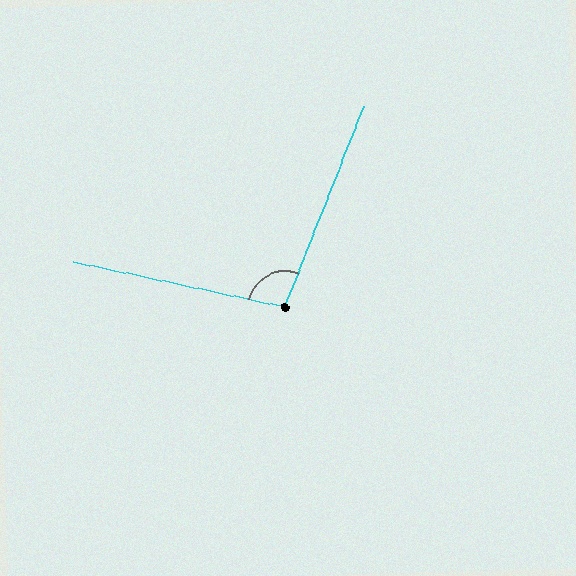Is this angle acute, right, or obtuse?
It is obtuse.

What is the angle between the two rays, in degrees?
Approximately 99 degrees.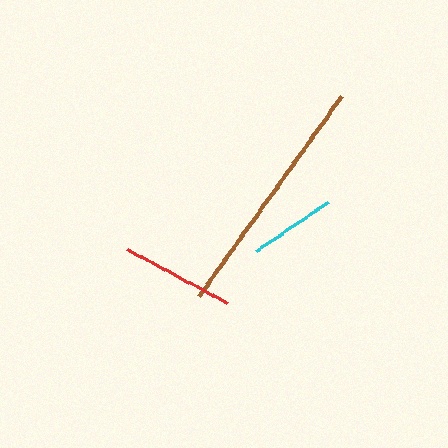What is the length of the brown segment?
The brown segment is approximately 246 pixels long.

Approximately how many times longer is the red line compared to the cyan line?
The red line is approximately 1.3 times the length of the cyan line.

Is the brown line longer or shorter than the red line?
The brown line is longer than the red line.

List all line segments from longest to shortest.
From longest to shortest: brown, red, cyan.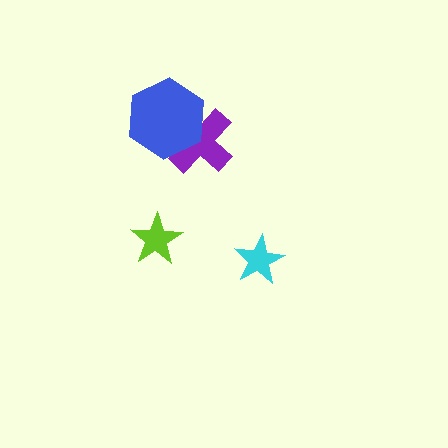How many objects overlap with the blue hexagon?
1 object overlaps with the blue hexagon.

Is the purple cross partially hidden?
Yes, it is partially covered by another shape.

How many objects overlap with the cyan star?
0 objects overlap with the cyan star.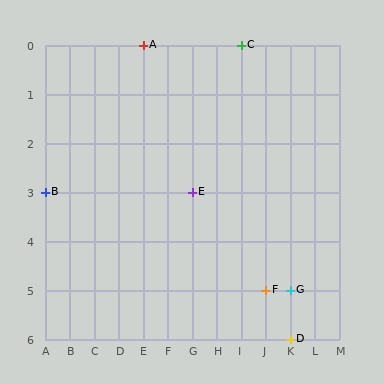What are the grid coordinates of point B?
Point B is at grid coordinates (A, 3).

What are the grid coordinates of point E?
Point E is at grid coordinates (G, 3).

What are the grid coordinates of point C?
Point C is at grid coordinates (I, 0).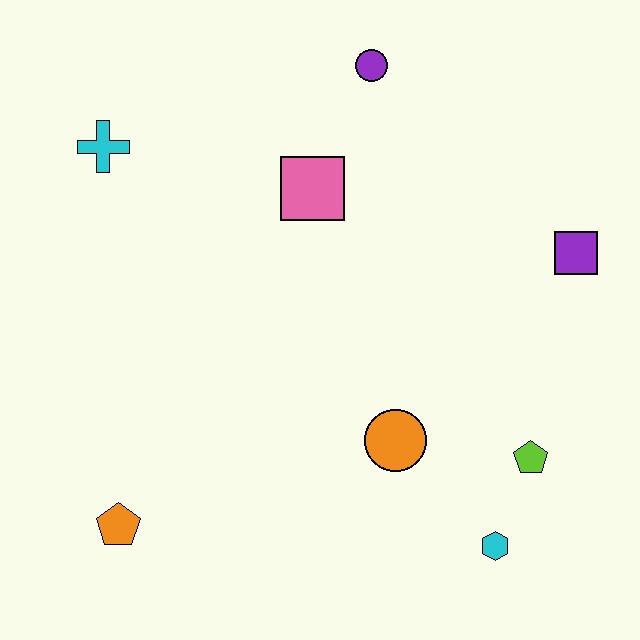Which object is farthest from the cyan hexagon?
The cyan cross is farthest from the cyan hexagon.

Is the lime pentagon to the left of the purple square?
Yes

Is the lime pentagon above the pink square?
No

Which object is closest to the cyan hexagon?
The lime pentagon is closest to the cyan hexagon.